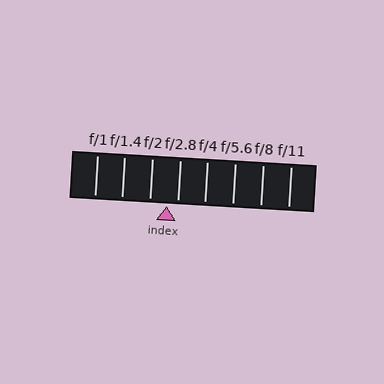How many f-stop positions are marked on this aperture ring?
There are 8 f-stop positions marked.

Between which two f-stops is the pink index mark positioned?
The index mark is between f/2 and f/2.8.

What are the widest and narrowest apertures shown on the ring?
The widest aperture shown is f/1 and the narrowest is f/11.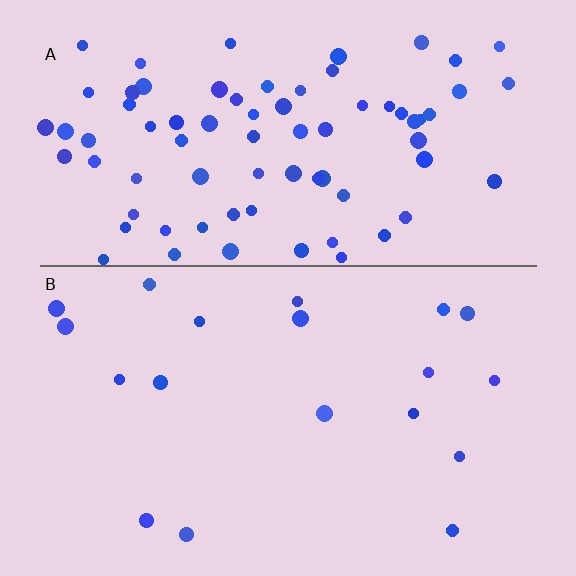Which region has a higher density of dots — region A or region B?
A (the top).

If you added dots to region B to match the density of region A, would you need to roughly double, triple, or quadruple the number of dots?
Approximately quadruple.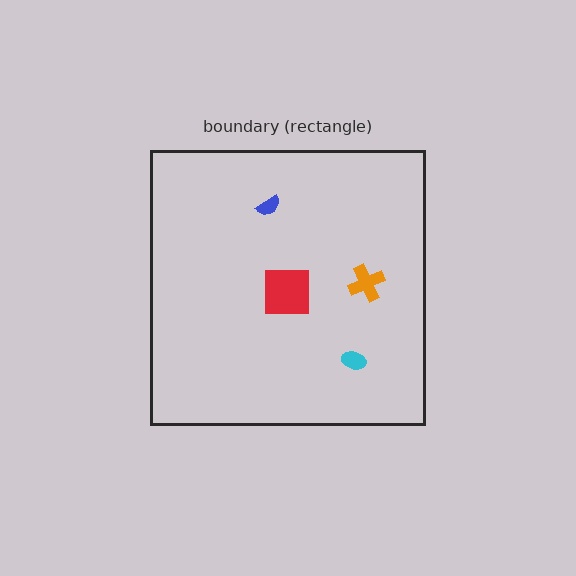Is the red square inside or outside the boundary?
Inside.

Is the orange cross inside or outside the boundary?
Inside.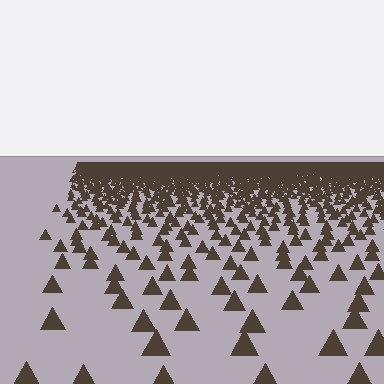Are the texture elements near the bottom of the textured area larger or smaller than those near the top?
Larger. Near the bottom, elements are closer to the viewer and appear at a bigger on-screen size.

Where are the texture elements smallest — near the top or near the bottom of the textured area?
Near the top.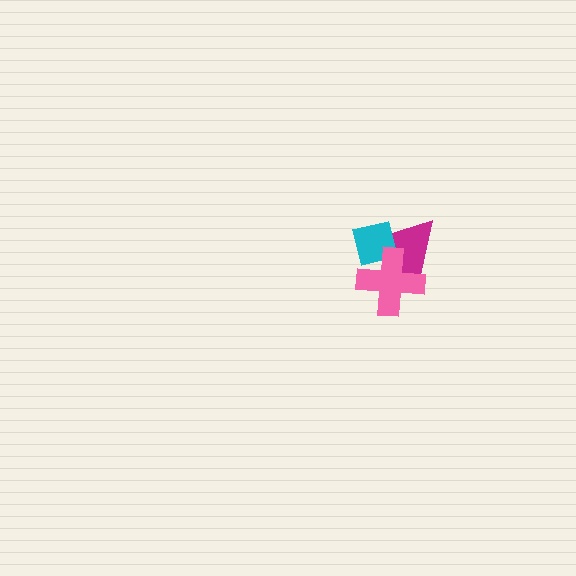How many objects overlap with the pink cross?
2 objects overlap with the pink cross.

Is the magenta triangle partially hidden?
Yes, it is partially covered by another shape.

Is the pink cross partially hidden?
No, no other shape covers it.